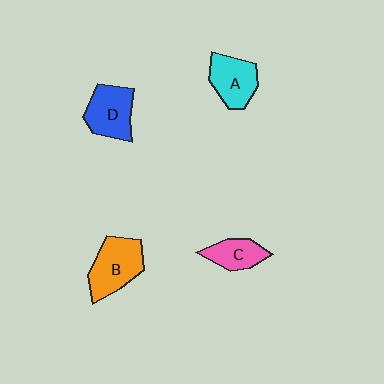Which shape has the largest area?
Shape B (orange).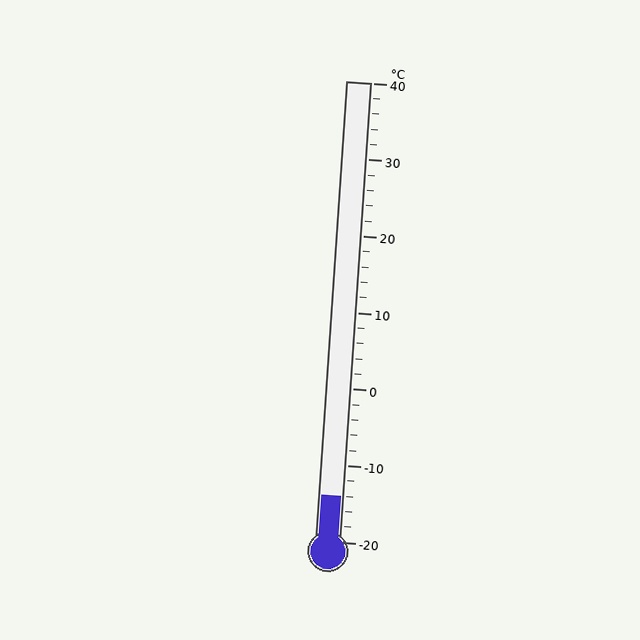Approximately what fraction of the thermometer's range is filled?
The thermometer is filled to approximately 10% of its range.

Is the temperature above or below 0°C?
The temperature is below 0°C.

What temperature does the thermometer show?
The thermometer shows approximately -14°C.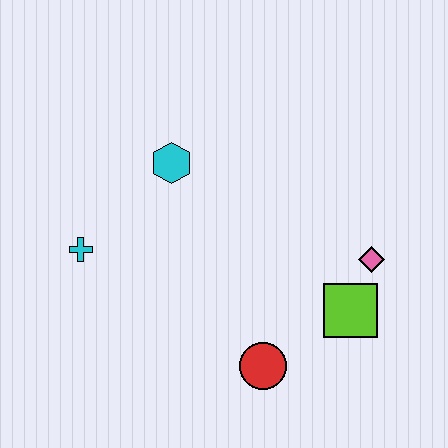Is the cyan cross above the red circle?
Yes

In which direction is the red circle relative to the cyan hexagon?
The red circle is below the cyan hexagon.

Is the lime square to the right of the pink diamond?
No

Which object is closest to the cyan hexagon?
The cyan cross is closest to the cyan hexagon.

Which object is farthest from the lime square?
The cyan cross is farthest from the lime square.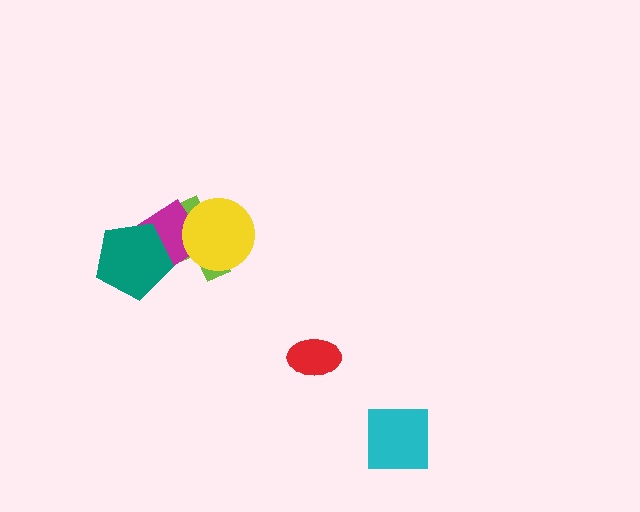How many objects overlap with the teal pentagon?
2 objects overlap with the teal pentagon.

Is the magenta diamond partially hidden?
Yes, it is partially covered by another shape.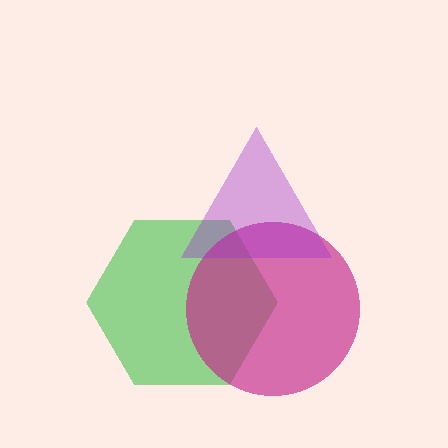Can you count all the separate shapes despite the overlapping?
Yes, there are 3 separate shapes.